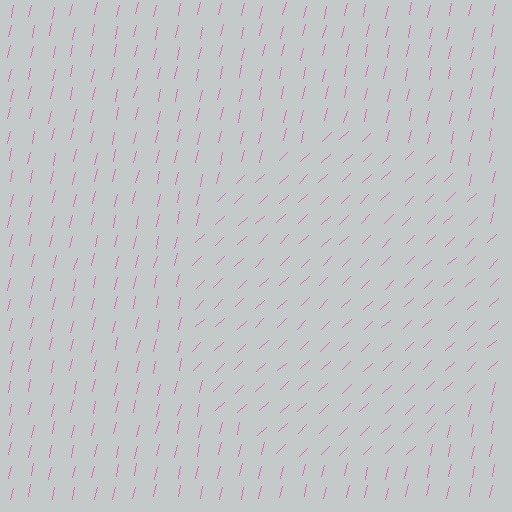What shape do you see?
I see a circle.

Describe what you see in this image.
The image is filled with small pink line segments. A circle region in the image has lines oriented differently from the surrounding lines, creating a visible texture boundary.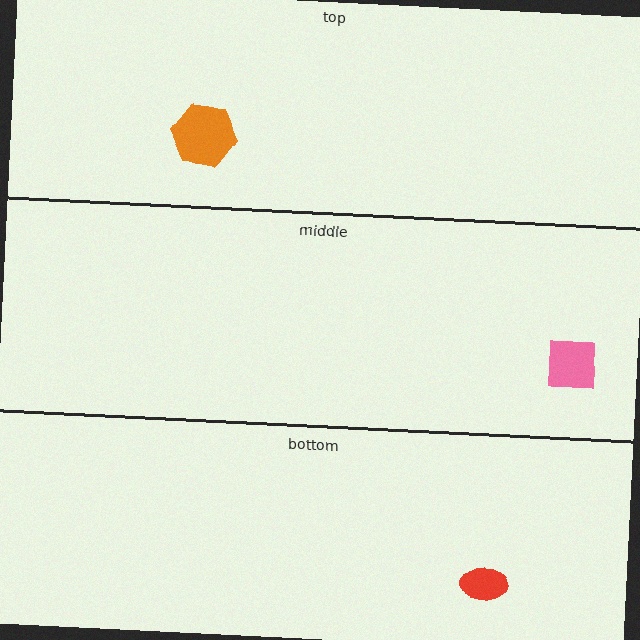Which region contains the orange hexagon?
The top region.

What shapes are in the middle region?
The pink square.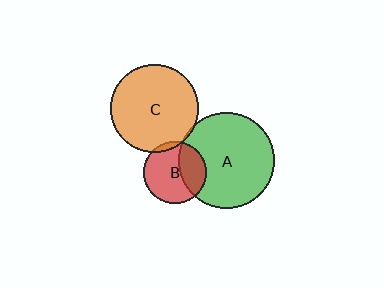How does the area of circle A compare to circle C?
Approximately 1.2 times.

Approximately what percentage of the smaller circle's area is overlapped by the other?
Approximately 35%.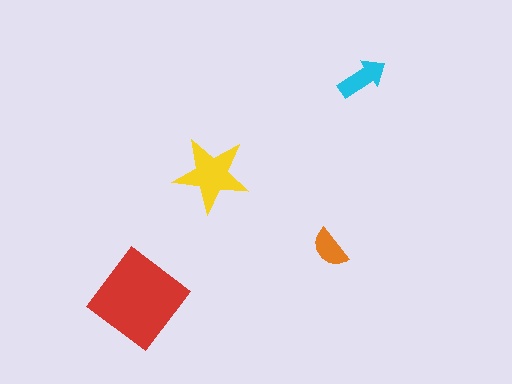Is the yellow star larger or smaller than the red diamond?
Smaller.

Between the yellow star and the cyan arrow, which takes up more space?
The yellow star.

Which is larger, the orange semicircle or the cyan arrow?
The cyan arrow.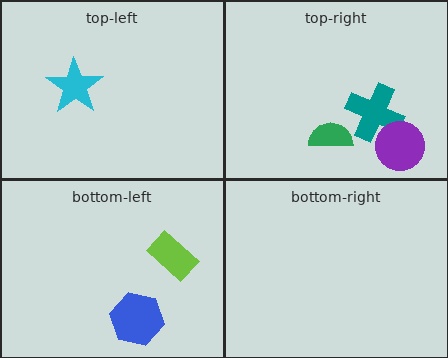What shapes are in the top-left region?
The cyan star.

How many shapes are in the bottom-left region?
2.